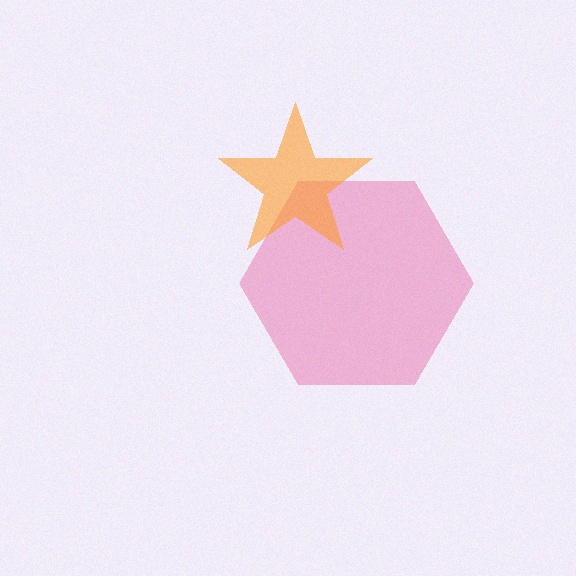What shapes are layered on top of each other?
The layered shapes are: a pink hexagon, an orange star.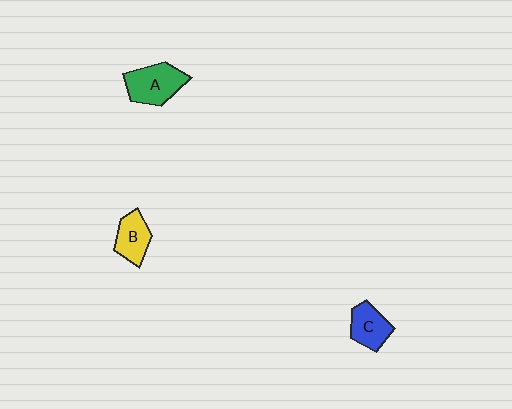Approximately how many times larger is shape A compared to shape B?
Approximately 1.4 times.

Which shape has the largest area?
Shape A (green).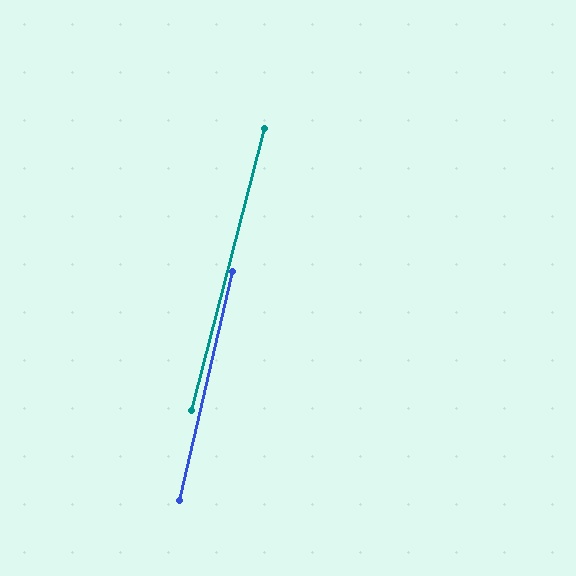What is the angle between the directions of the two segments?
Approximately 1 degree.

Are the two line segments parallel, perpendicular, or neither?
Parallel — their directions differ by only 1.2°.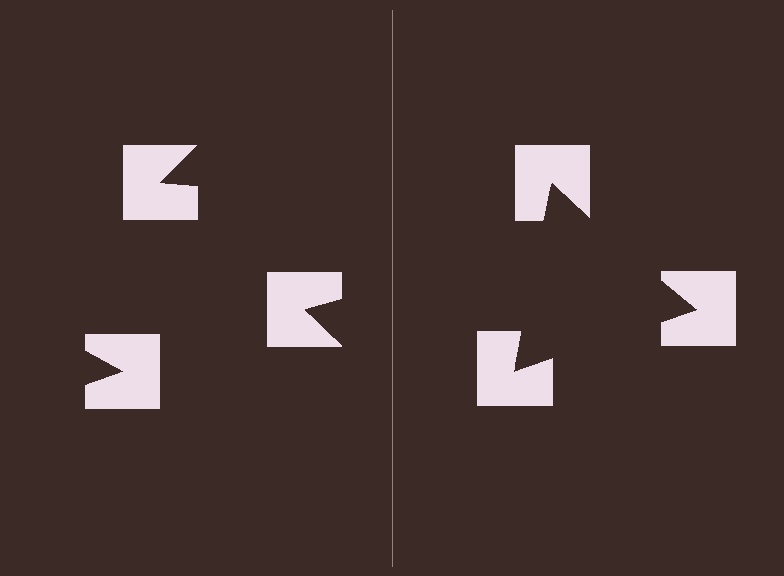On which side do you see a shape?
An illusory triangle appears on the right side. On the left side the wedge cuts are rotated, so no coherent shape forms.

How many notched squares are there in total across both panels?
6 — 3 on each side.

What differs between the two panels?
The notched squares are positioned identically on both sides; only the wedge orientations differ. On the right they align to a triangle; on the left they are misaligned.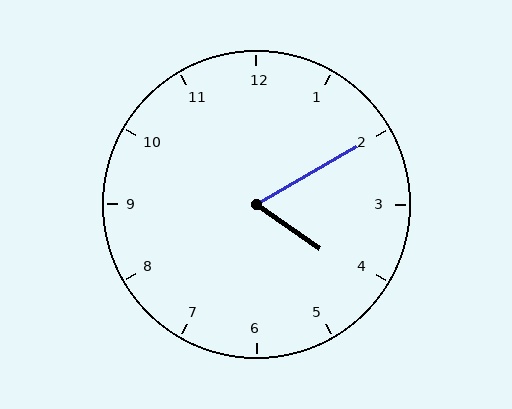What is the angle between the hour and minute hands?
Approximately 65 degrees.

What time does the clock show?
4:10.